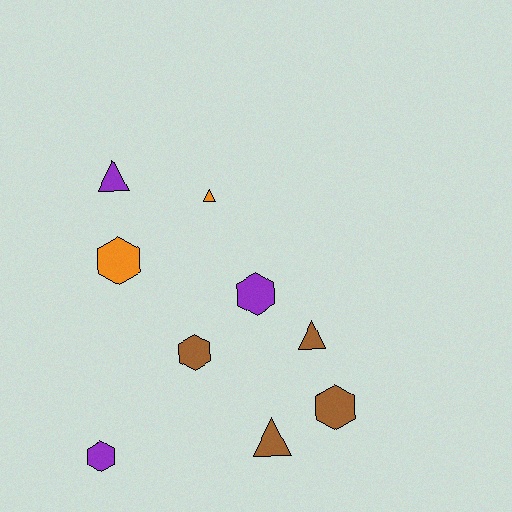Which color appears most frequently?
Brown, with 4 objects.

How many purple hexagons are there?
There are 2 purple hexagons.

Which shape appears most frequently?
Hexagon, with 5 objects.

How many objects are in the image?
There are 9 objects.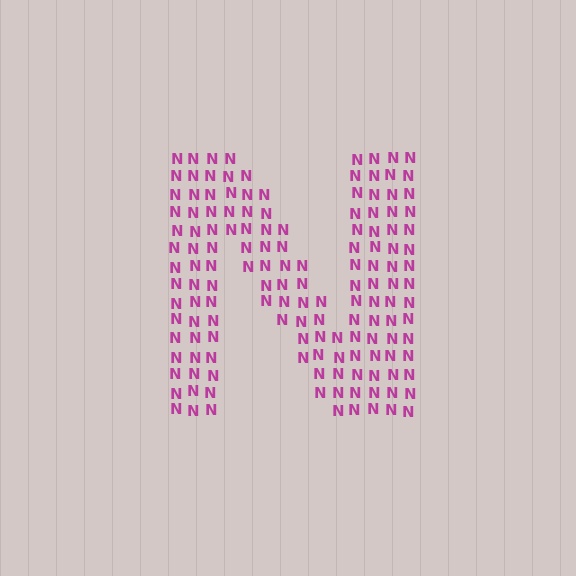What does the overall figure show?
The overall figure shows the letter N.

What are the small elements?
The small elements are letter N's.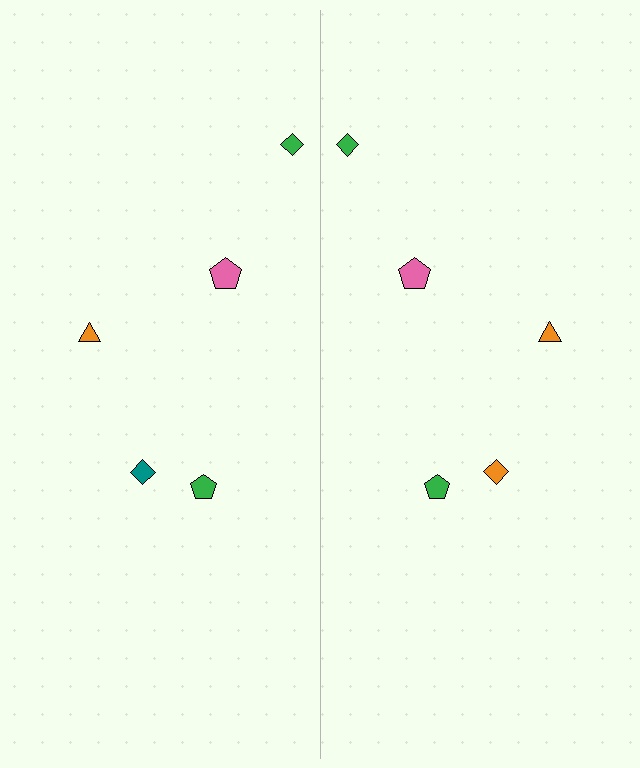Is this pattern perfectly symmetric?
No, the pattern is not perfectly symmetric. The orange diamond on the right side breaks the symmetry — its mirror counterpart is teal.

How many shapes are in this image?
There are 10 shapes in this image.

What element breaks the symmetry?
The orange diamond on the right side breaks the symmetry — its mirror counterpart is teal.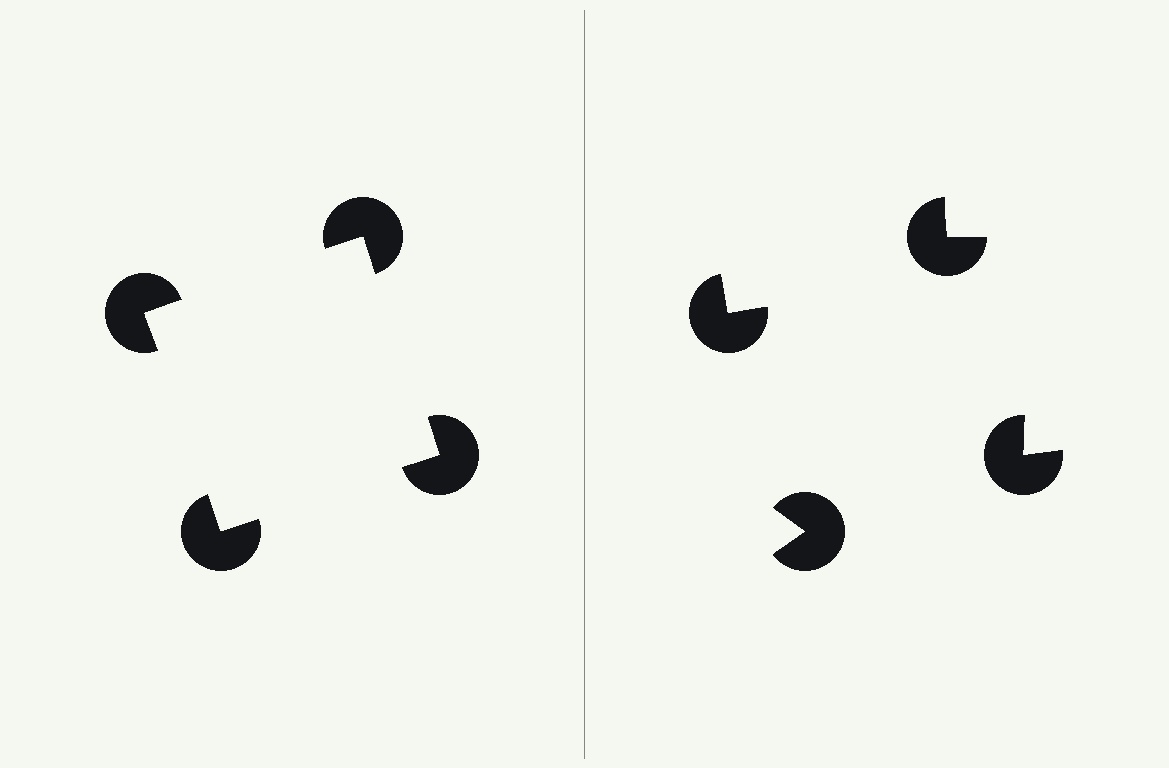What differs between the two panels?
The pac-man discs are positioned identically on both sides; only the wedge orientations differ. On the left they align to a square; on the right they are misaligned.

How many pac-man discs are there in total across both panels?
8 — 4 on each side.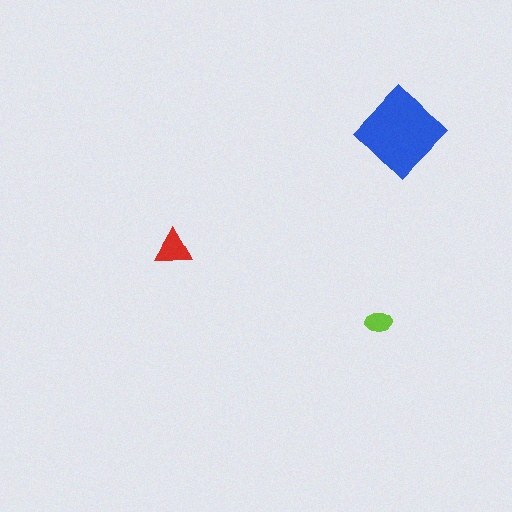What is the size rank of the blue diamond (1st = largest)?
1st.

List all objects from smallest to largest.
The lime ellipse, the red triangle, the blue diamond.